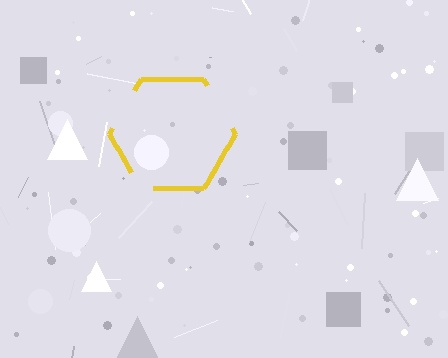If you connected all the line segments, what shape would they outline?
They would outline a hexagon.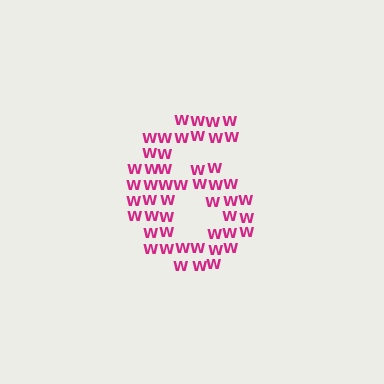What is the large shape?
The large shape is the digit 6.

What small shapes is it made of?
It is made of small letter W's.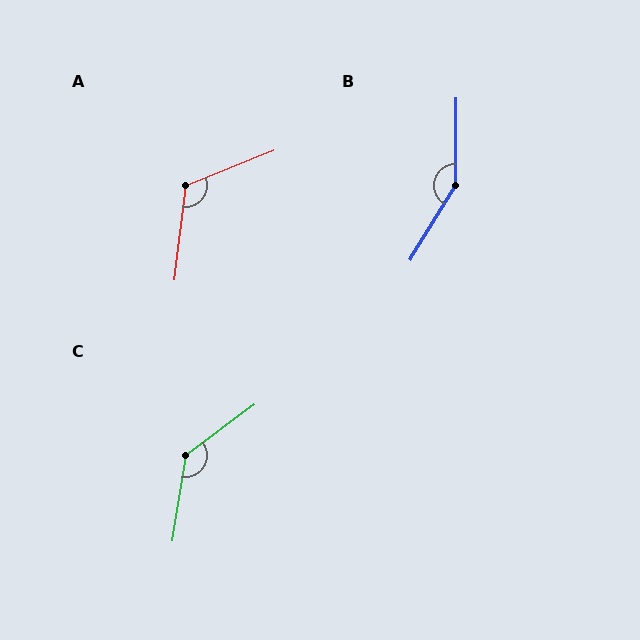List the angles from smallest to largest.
A (119°), C (136°), B (150°).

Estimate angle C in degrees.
Approximately 136 degrees.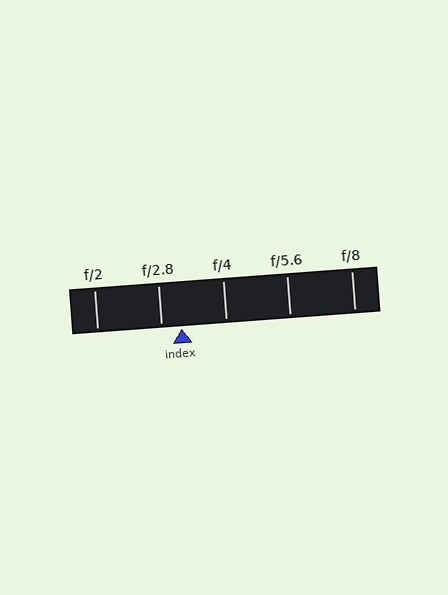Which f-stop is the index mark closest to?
The index mark is closest to f/2.8.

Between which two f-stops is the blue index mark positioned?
The index mark is between f/2.8 and f/4.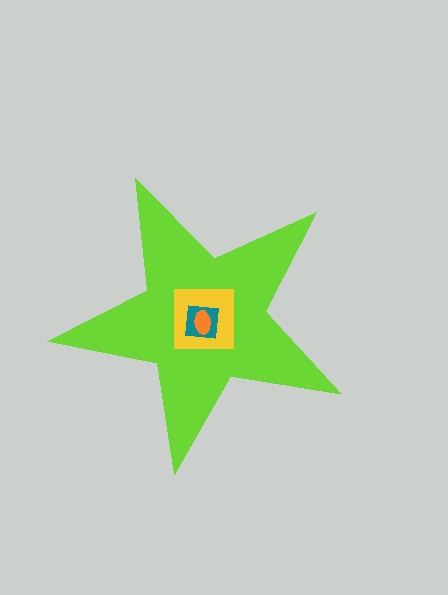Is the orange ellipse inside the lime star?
Yes.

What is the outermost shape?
The lime star.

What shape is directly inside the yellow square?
The teal square.